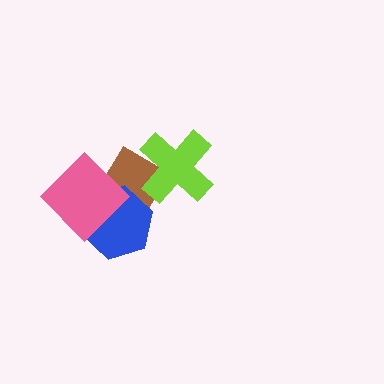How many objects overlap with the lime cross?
1 object overlaps with the lime cross.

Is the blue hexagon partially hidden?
Yes, it is partially covered by another shape.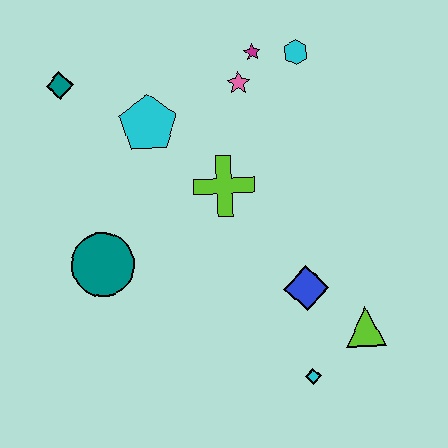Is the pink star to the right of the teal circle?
Yes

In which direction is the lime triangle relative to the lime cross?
The lime triangle is below the lime cross.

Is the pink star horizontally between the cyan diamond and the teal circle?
Yes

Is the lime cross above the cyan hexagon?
No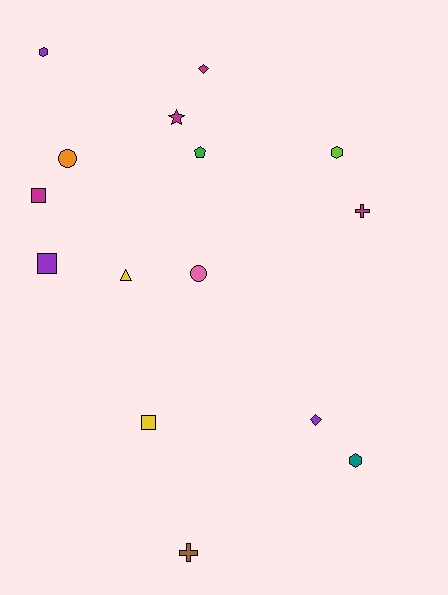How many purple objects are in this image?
There are 3 purple objects.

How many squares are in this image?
There are 3 squares.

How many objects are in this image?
There are 15 objects.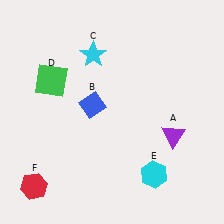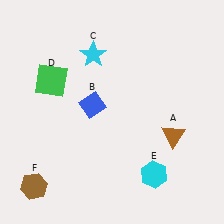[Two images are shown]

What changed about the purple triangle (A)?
In Image 1, A is purple. In Image 2, it changed to brown.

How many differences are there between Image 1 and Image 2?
There are 2 differences between the two images.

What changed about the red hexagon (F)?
In Image 1, F is red. In Image 2, it changed to brown.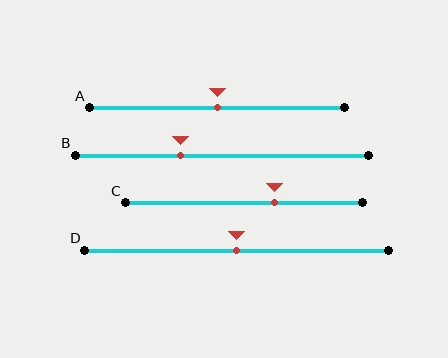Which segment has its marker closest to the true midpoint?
Segment A has its marker closest to the true midpoint.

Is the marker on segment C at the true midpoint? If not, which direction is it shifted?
No, the marker on segment C is shifted to the right by about 13% of the segment length.